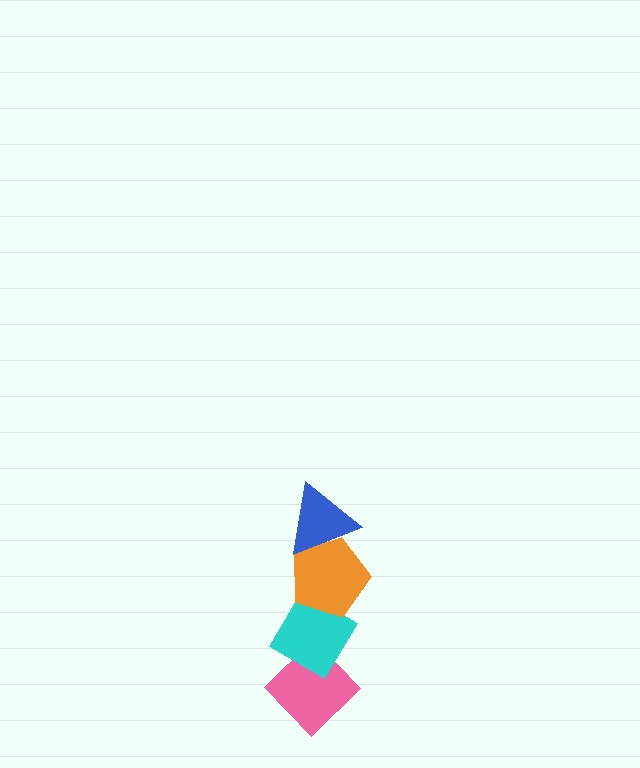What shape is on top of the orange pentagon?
The blue triangle is on top of the orange pentagon.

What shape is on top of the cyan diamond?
The orange pentagon is on top of the cyan diamond.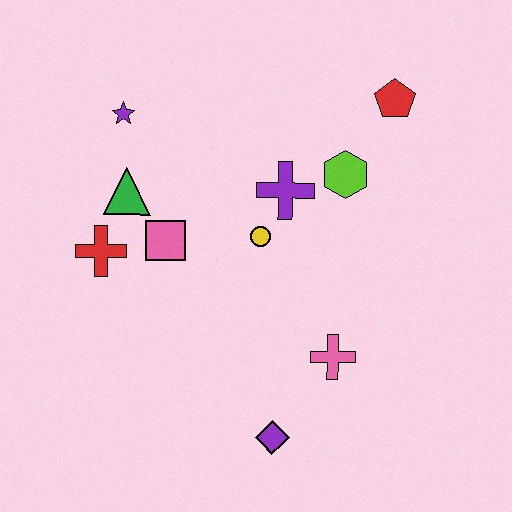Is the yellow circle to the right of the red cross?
Yes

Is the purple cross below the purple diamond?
No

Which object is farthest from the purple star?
The purple diamond is farthest from the purple star.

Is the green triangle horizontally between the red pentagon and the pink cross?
No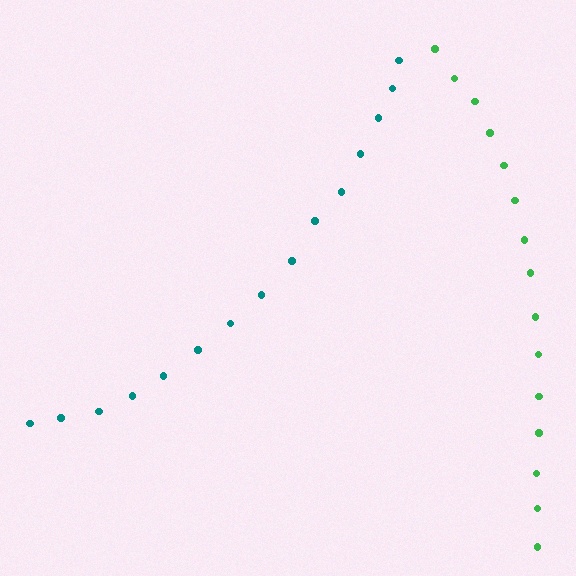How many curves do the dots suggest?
There are 2 distinct paths.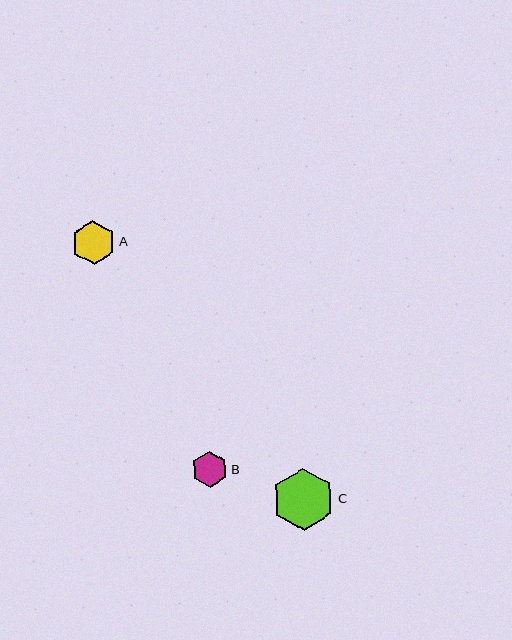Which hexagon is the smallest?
Hexagon B is the smallest with a size of approximately 36 pixels.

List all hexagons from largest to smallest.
From largest to smallest: C, A, B.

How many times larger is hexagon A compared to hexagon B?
Hexagon A is approximately 1.2 times the size of hexagon B.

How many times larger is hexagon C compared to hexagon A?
Hexagon C is approximately 1.4 times the size of hexagon A.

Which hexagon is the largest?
Hexagon C is the largest with a size of approximately 62 pixels.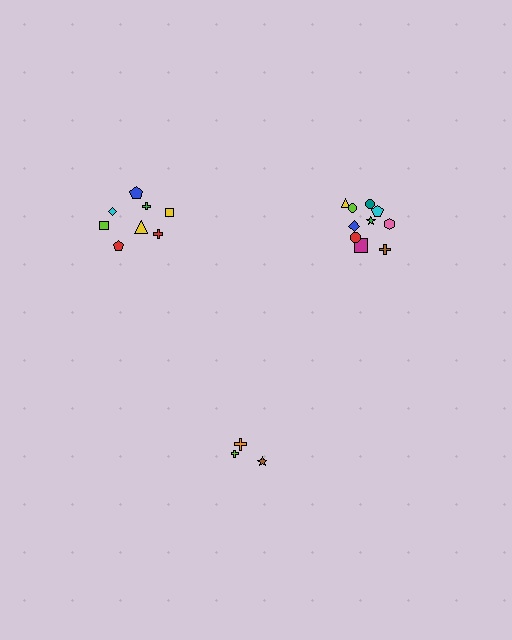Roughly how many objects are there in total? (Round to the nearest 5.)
Roughly 20 objects in total.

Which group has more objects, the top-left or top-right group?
The top-right group.